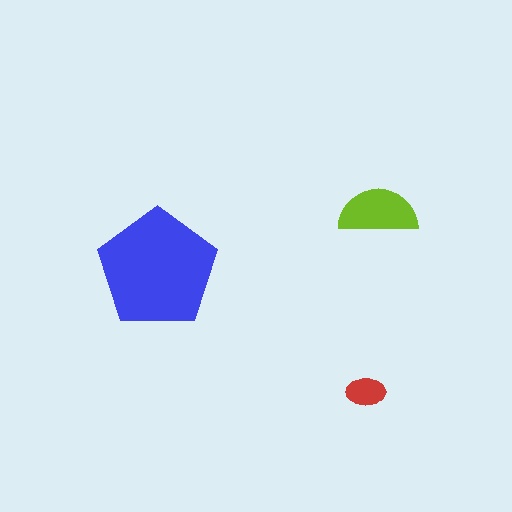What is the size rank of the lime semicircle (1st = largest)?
2nd.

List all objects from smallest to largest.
The red ellipse, the lime semicircle, the blue pentagon.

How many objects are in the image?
There are 3 objects in the image.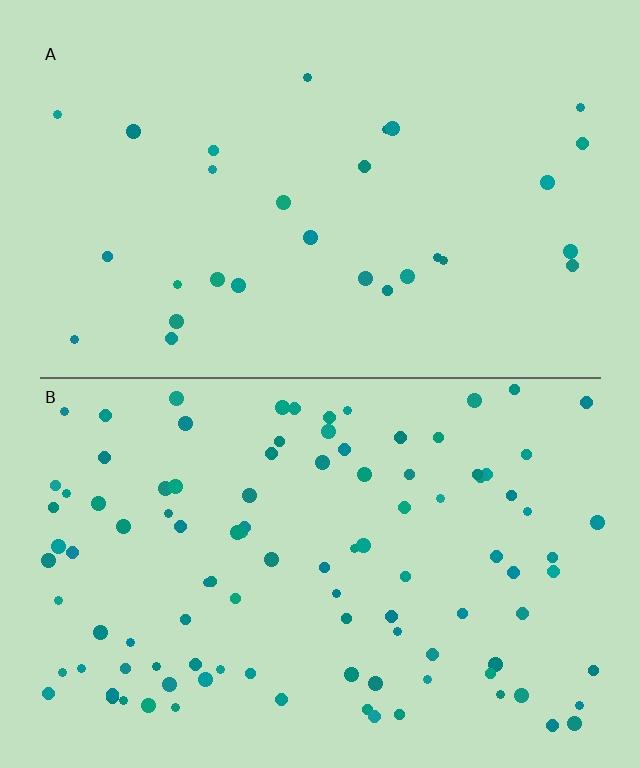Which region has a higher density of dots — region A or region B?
B (the bottom).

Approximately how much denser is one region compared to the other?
Approximately 3.6× — region B over region A.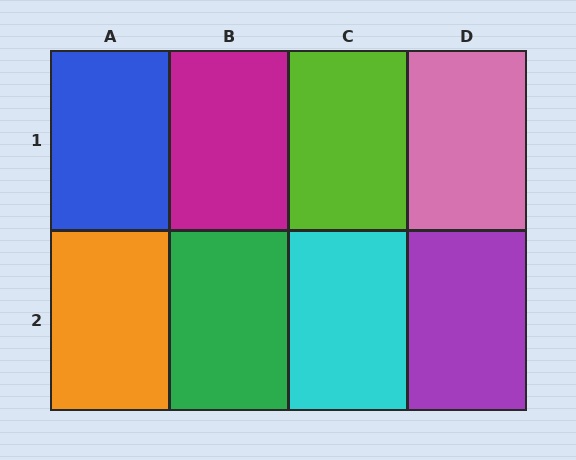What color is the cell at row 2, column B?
Green.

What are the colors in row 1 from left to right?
Blue, magenta, lime, pink.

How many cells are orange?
1 cell is orange.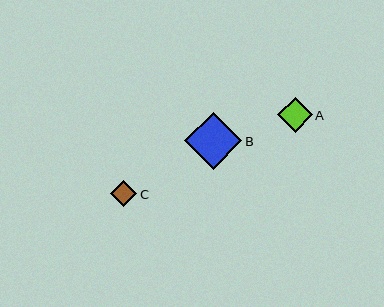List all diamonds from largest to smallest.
From largest to smallest: B, A, C.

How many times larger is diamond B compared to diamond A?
Diamond B is approximately 1.7 times the size of diamond A.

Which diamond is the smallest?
Diamond C is the smallest with a size of approximately 26 pixels.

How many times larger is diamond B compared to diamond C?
Diamond B is approximately 2.2 times the size of diamond C.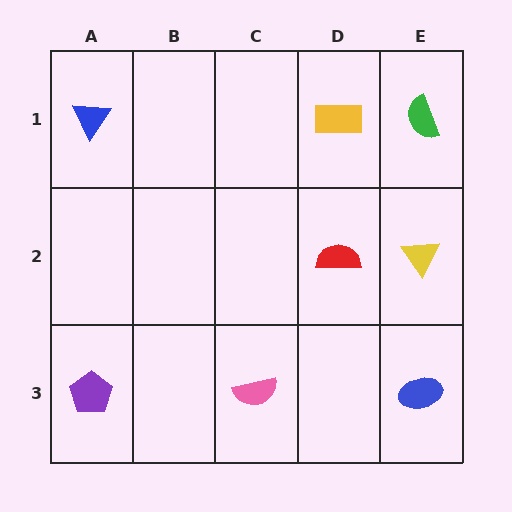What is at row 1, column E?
A green semicircle.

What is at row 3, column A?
A purple pentagon.